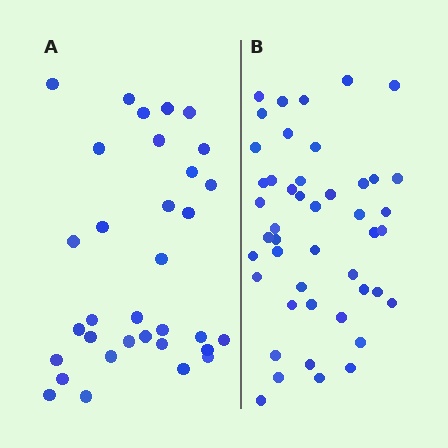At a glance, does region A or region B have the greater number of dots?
Region B (the right region) has more dots.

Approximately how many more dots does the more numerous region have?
Region B has approximately 15 more dots than region A.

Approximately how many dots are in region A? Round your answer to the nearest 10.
About 30 dots. (The exact count is 33, which rounds to 30.)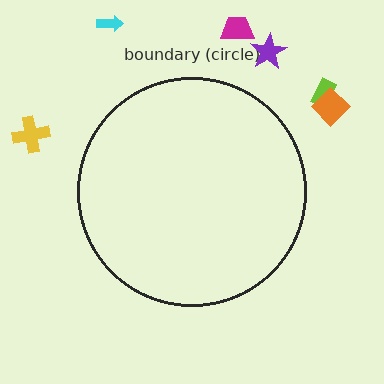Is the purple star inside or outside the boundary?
Outside.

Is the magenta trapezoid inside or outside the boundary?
Outside.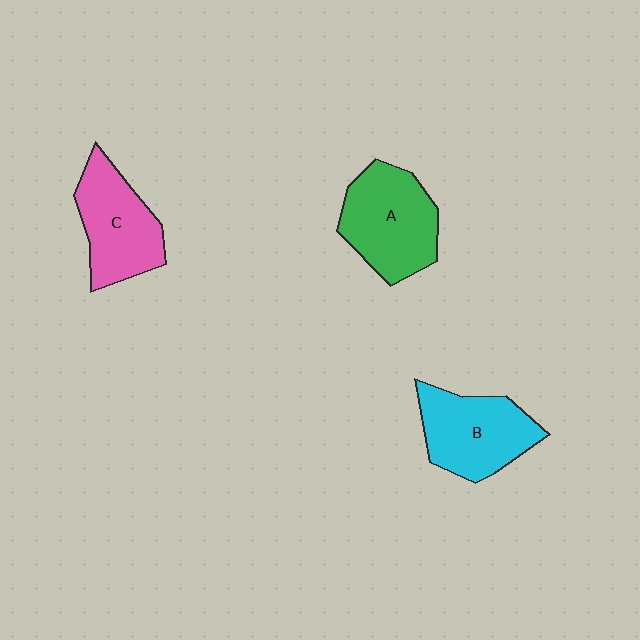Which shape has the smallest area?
Shape C (pink).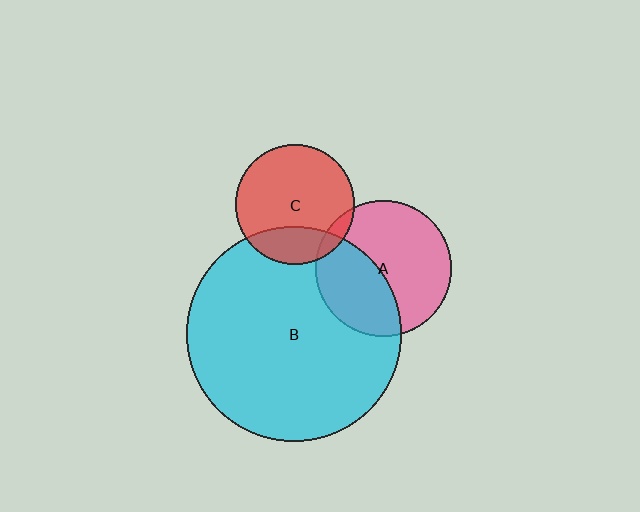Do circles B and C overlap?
Yes.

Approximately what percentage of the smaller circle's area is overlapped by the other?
Approximately 25%.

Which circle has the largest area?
Circle B (cyan).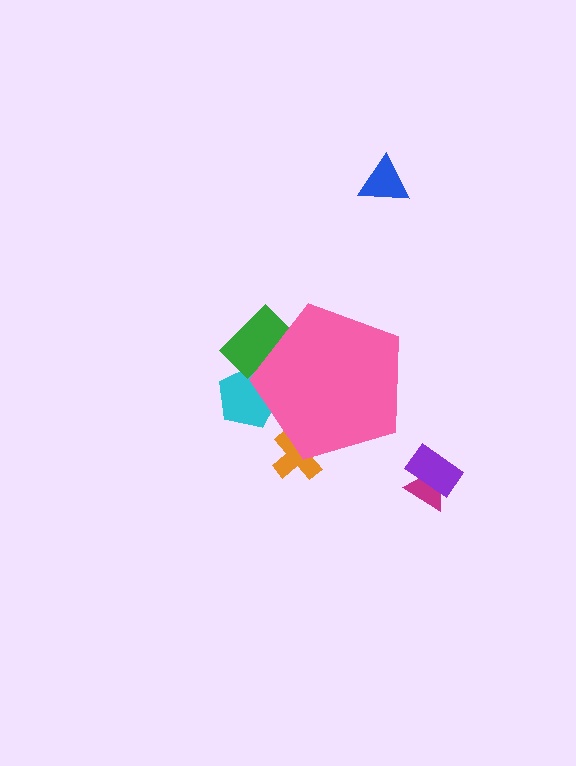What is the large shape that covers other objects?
A pink pentagon.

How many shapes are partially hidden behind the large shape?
3 shapes are partially hidden.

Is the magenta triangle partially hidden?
No, the magenta triangle is fully visible.